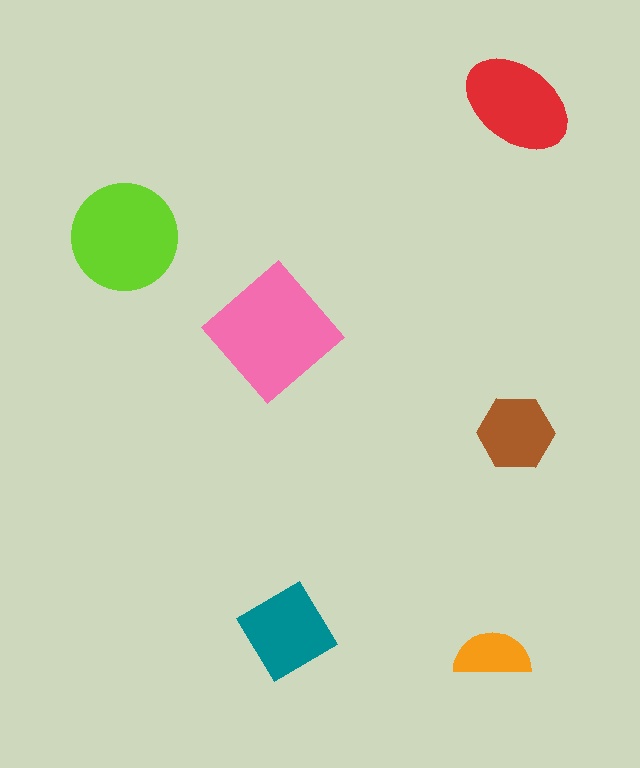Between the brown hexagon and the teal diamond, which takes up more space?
The teal diamond.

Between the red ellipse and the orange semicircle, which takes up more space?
The red ellipse.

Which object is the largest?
The pink diamond.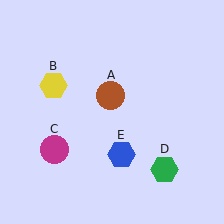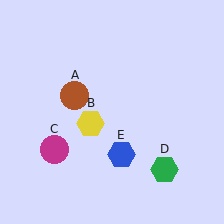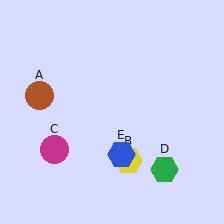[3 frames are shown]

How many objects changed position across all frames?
2 objects changed position: brown circle (object A), yellow hexagon (object B).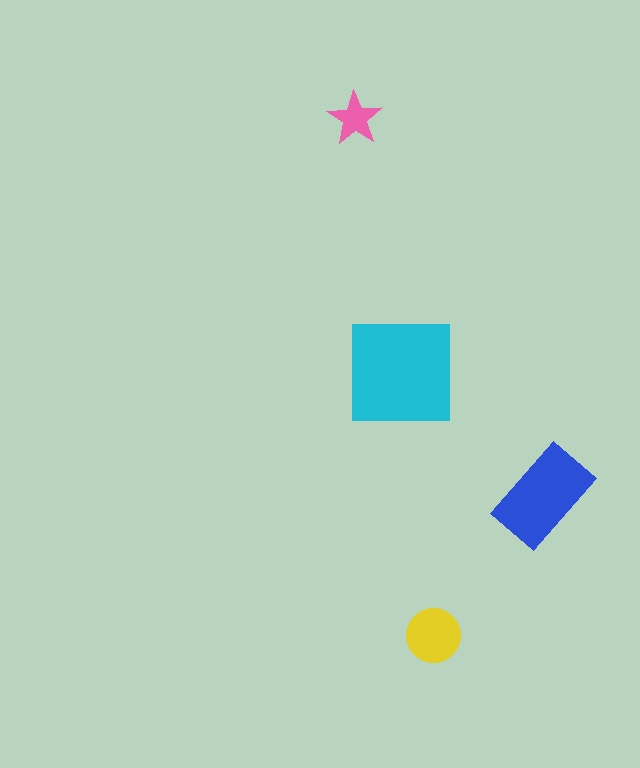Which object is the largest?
The cyan square.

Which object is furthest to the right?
The blue rectangle is rightmost.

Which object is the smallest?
The pink star.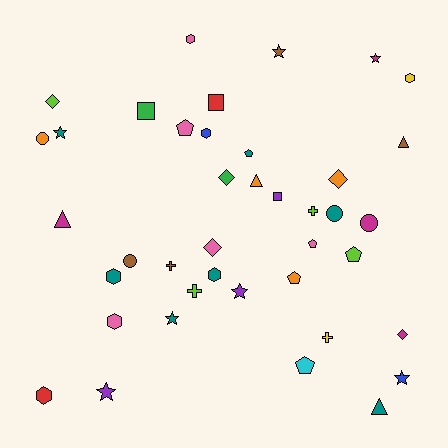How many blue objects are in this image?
There are 2 blue objects.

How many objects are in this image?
There are 40 objects.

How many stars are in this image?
There are 7 stars.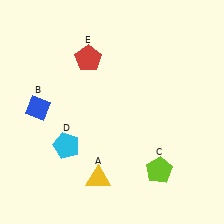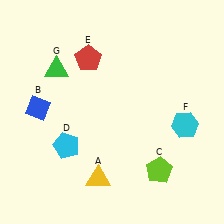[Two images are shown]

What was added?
A cyan hexagon (F), a green triangle (G) were added in Image 2.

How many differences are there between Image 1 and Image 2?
There are 2 differences between the two images.